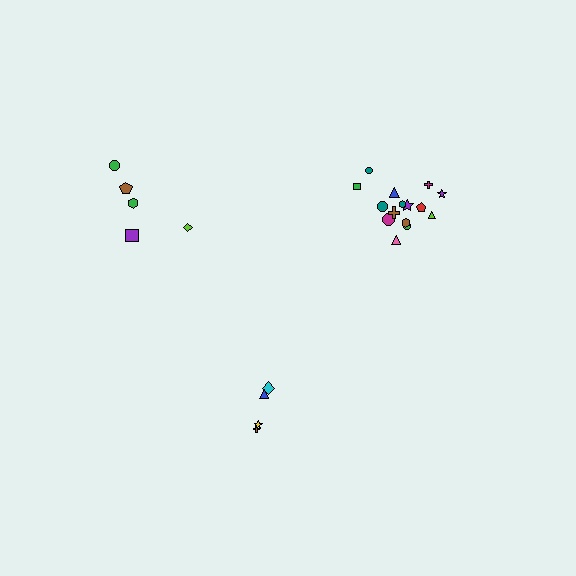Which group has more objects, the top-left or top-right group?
The top-right group.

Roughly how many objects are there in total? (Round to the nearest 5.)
Roughly 25 objects in total.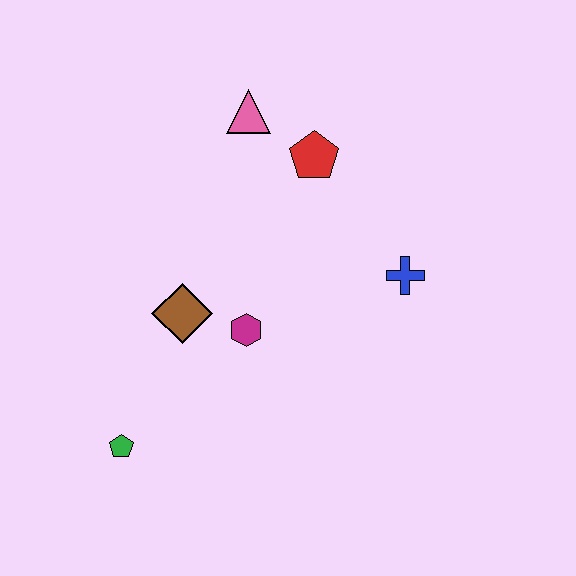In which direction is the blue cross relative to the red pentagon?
The blue cross is below the red pentagon.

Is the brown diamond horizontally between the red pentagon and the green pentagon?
Yes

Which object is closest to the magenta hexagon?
The brown diamond is closest to the magenta hexagon.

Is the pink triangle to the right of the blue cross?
No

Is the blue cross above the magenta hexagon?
Yes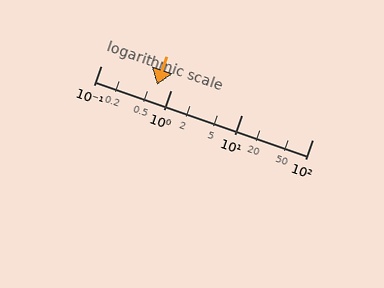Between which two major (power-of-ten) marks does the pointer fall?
The pointer is between 0.1 and 1.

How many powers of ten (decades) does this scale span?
The scale spans 3 decades, from 0.1 to 100.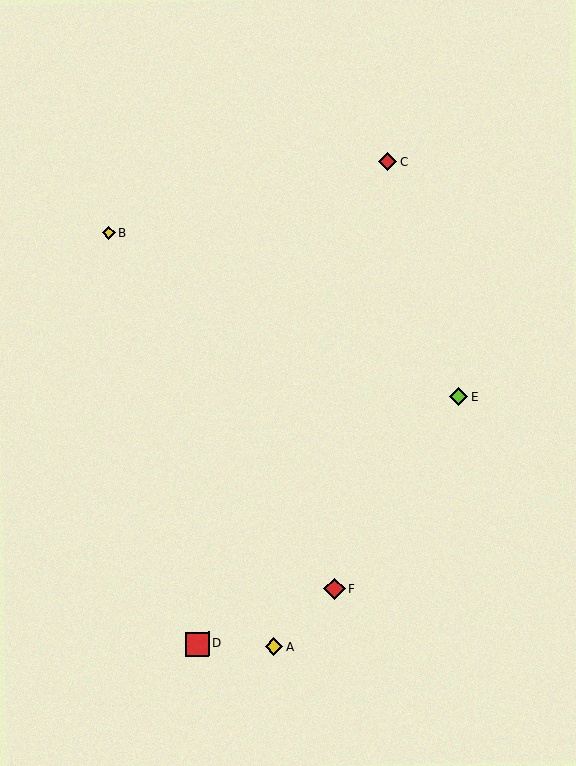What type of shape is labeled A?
Shape A is a yellow diamond.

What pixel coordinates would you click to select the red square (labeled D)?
Click at (197, 644) to select the red square D.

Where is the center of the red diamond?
The center of the red diamond is at (388, 162).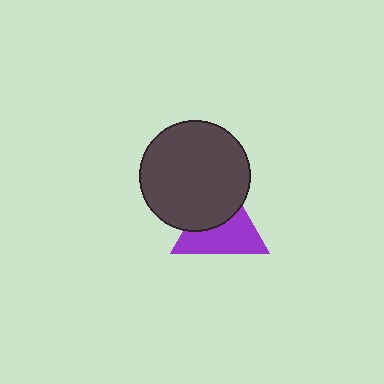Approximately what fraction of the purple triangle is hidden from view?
Roughly 43% of the purple triangle is hidden behind the dark gray circle.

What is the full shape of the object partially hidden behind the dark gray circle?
The partially hidden object is a purple triangle.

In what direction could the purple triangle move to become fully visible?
The purple triangle could move down. That would shift it out from behind the dark gray circle entirely.